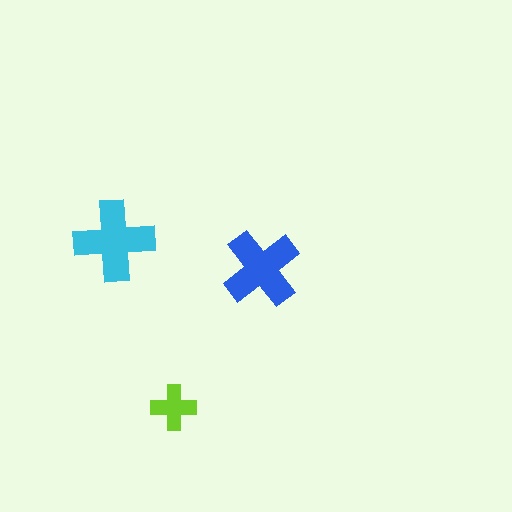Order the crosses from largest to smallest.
the cyan one, the blue one, the lime one.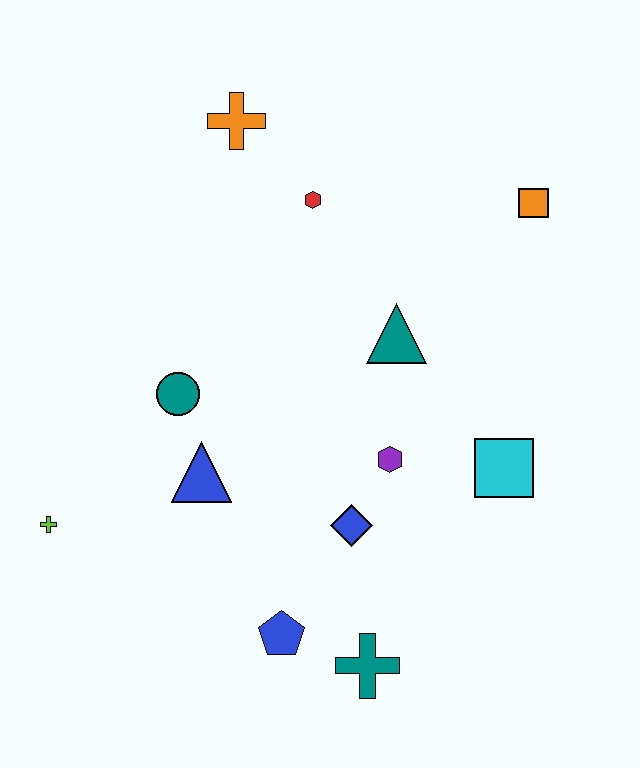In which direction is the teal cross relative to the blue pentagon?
The teal cross is to the right of the blue pentagon.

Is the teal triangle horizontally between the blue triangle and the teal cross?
No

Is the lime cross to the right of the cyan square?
No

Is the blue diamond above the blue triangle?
No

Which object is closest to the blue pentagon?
The teal cross is closest to the blue pentagon.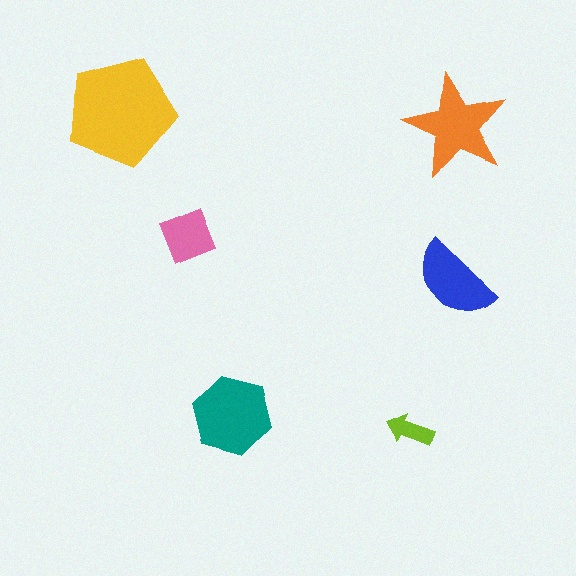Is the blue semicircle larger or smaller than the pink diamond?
Larger.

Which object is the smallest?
The lime arrow.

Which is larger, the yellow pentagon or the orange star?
The yellow pentagon.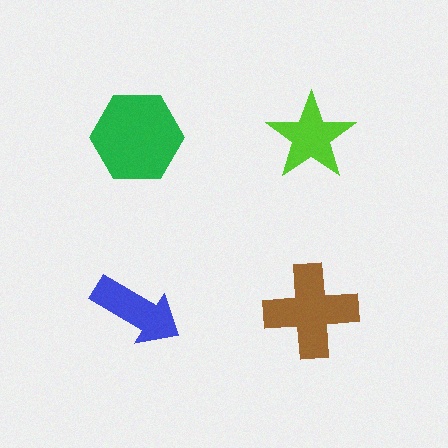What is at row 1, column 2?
A lime star.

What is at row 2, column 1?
A blue arrow.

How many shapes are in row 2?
2 shapes.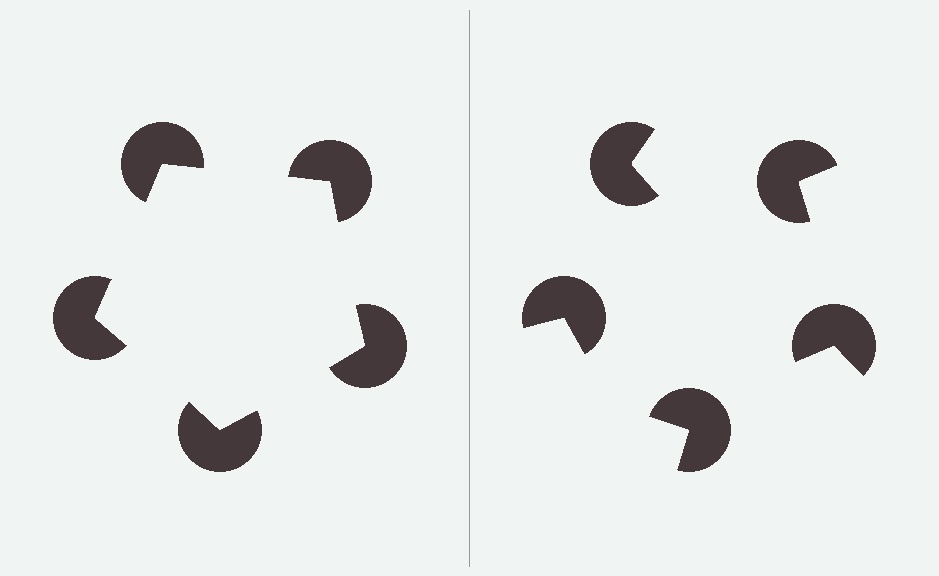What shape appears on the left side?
An illusory pentagon.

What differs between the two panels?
The pac-man discs are positioned identically on both sides; only the wedge orientations differ. On the left they align to a pentagon; on the right they are misaligned.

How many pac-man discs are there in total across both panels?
10 — 5 on each side.